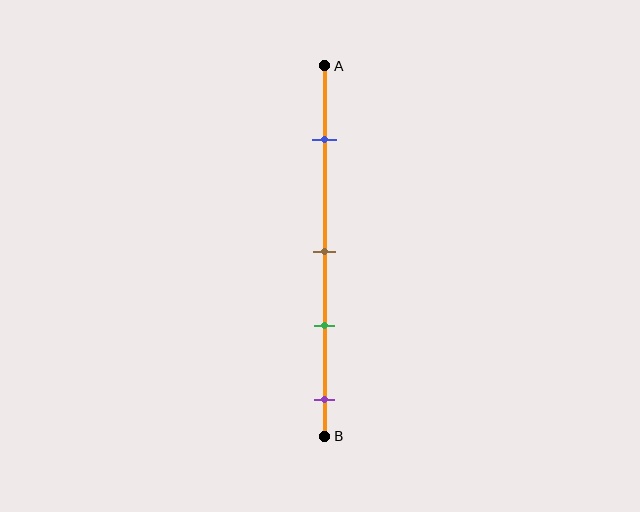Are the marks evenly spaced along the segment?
No, the marks are not evenly spaced.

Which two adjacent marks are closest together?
The brown and green marks are the closest adjacent pair.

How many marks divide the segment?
There are 4 marks dividing the segment.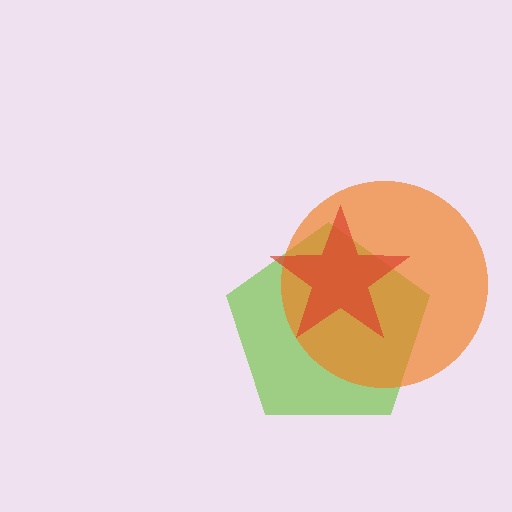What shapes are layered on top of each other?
The layered shapes are: a lime pentagon, an orange circle, a red star.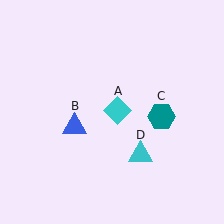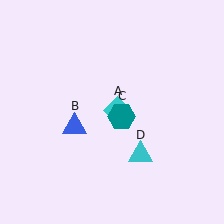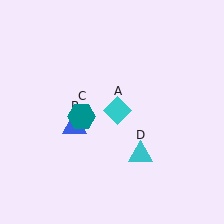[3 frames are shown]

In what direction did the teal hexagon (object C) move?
The teal hexagon (object C) moved left.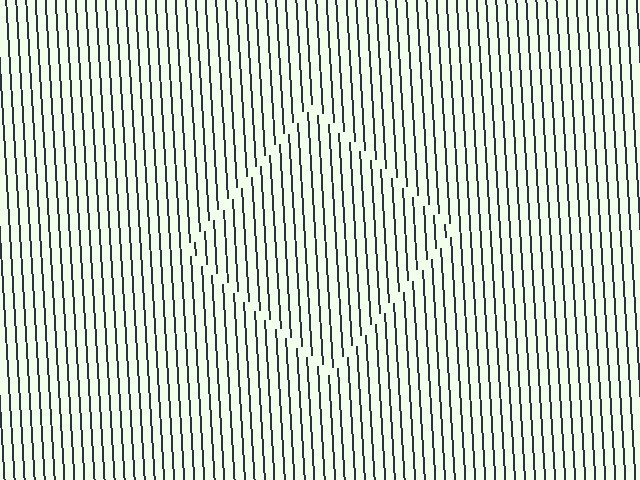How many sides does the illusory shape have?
4 sides — the line-ends trace a square.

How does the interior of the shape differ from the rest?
The interior of the shape contains the same grating, shifted by half a period — the contour is defined by the phase discontinuity where line-ends from the inner and outer gratings abut.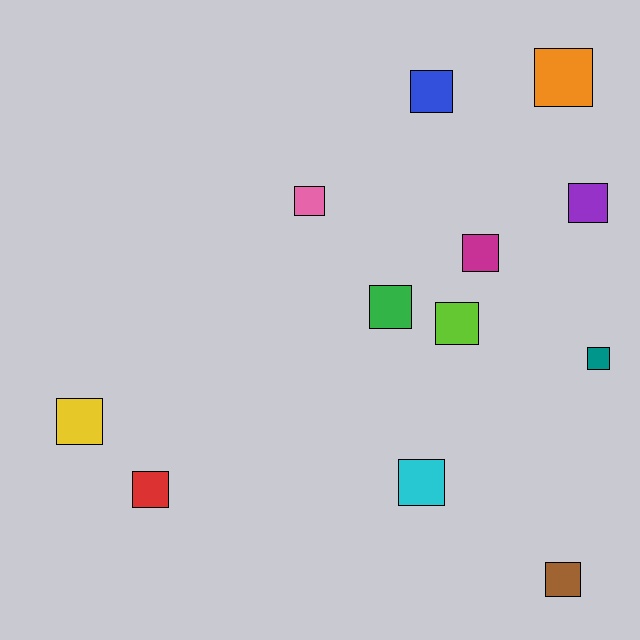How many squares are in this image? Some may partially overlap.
There are 12 squares.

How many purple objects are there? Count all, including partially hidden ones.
There is 1 purple object.